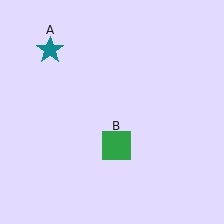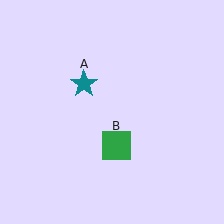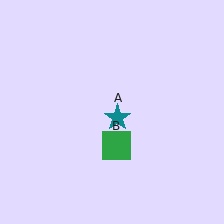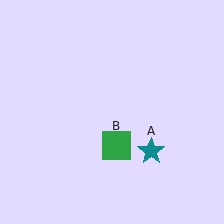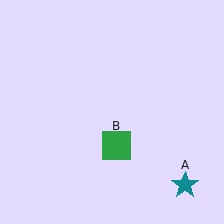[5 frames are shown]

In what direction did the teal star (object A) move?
The teal star (object A) moved down and to the right.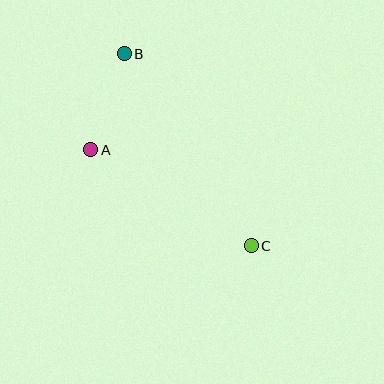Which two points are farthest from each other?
Points B and C are farthest from each other.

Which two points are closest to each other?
Points A and B are closest to each other.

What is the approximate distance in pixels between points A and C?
The distance between A and C is approximately 187 pixels.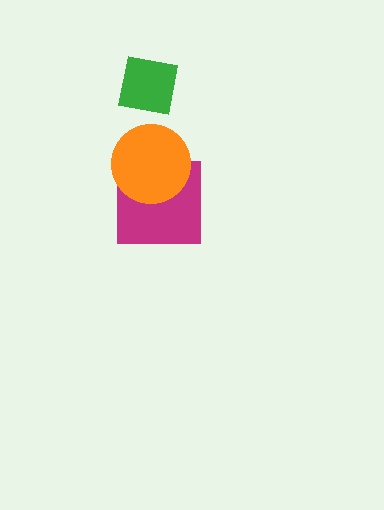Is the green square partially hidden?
No, no other shape covers it.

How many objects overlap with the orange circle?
1 object overlaps with the orange circle.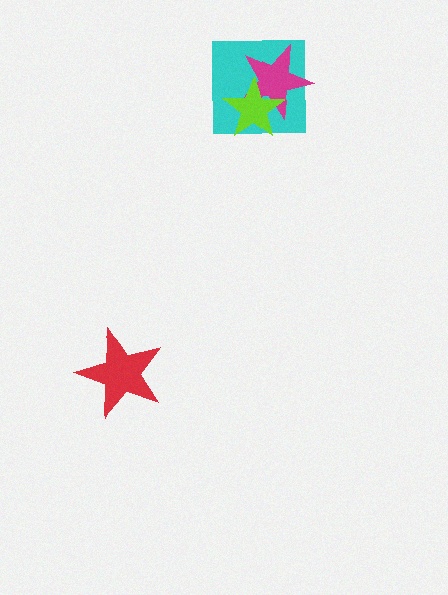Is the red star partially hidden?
No, no other shape covers it.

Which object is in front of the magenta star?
The lime star is in front of the magenta star.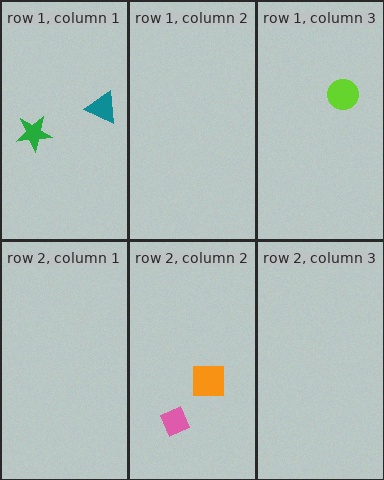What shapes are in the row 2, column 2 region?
The orange square, the pink diamond.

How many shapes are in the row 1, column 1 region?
2.